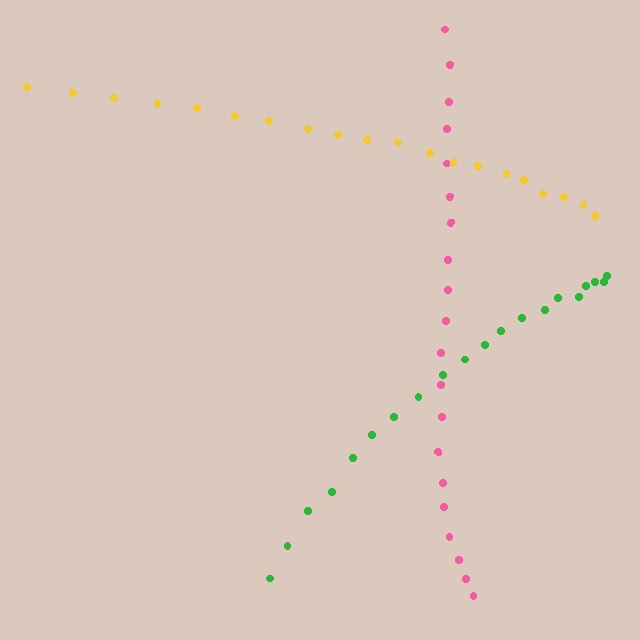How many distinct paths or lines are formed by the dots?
There are 3 distinct paths.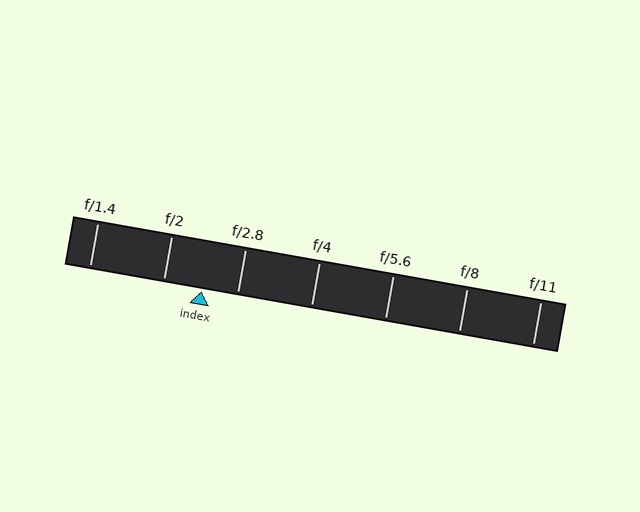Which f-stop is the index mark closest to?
The index mark is closest to f/2.8.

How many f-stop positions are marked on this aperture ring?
There are 7 f-stop positions marked.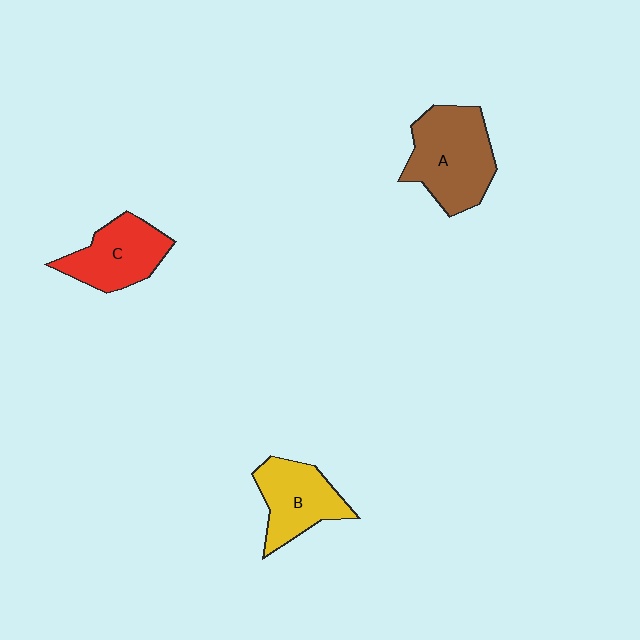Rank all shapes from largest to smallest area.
From largest to smallest: A (brown), C (red), B (yellow).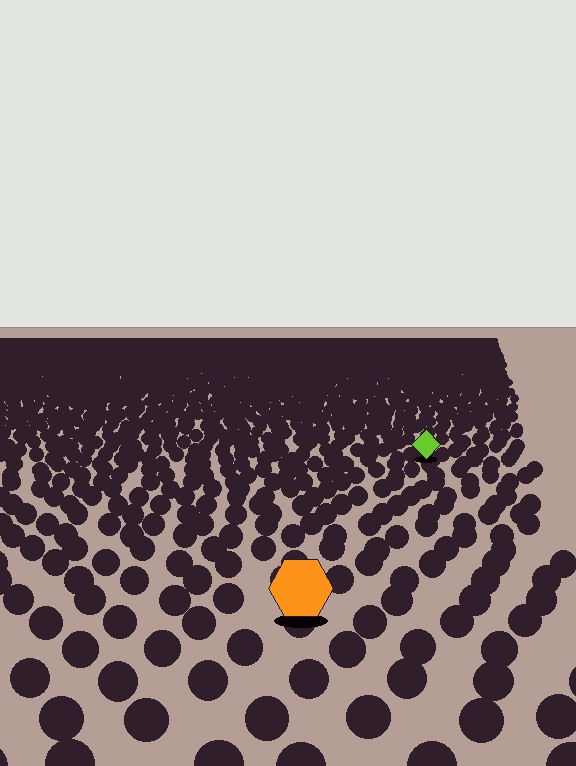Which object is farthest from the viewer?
The lime diamond is farthest from the viewer. It appears smaller and the ground texture around it is denser.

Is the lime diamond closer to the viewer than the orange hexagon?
No. The orange hexagon is closer — you can tell from the texture gradient: the ground texture is coarser near it.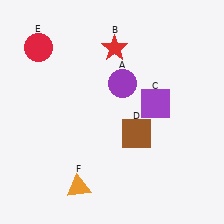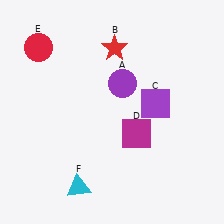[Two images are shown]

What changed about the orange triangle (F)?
In Image 1, F is orange. In Image 2, it changed to cyan.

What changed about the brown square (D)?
In Image 1, D is brown. In Image 2, it changed to magenta.